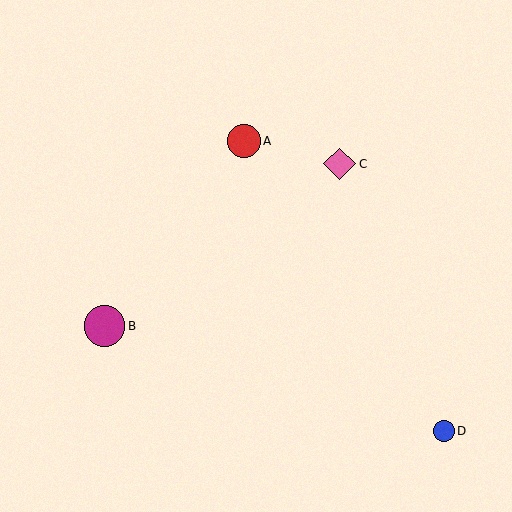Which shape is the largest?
The magenta circle (labeled B) is the largest.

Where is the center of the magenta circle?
The center of the magenta circle is at (104, 326).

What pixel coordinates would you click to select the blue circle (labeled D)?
Click at (444, 431) to select the blue circle D.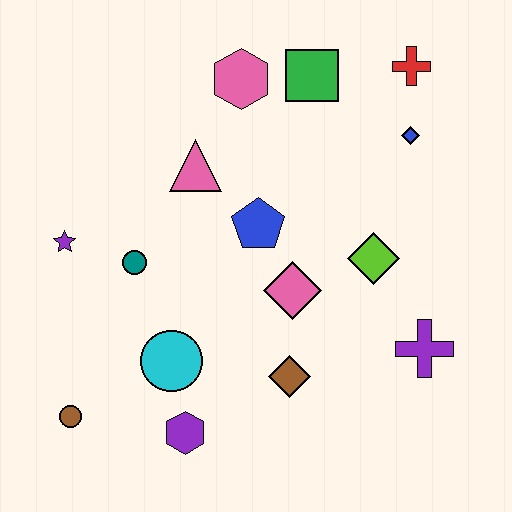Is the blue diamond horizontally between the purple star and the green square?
No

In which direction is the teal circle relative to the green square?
The teal circle is below the green square.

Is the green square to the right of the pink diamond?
Yes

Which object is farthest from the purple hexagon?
The red cross is farthest from the purple hexagon.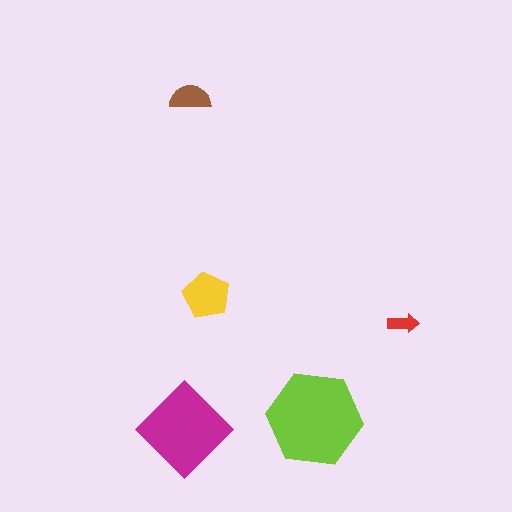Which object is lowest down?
The magenta diamond is bottommost.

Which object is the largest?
The lime hexagon.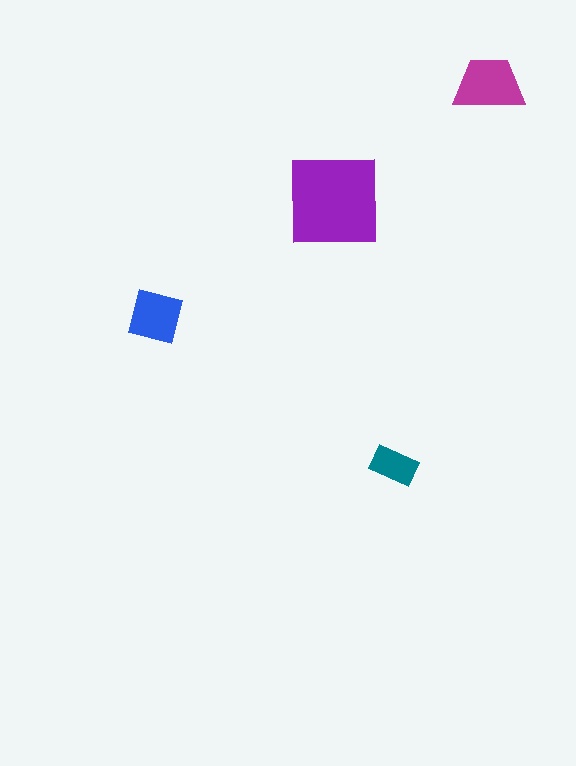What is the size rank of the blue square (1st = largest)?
3rd.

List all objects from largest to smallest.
The purple square, the magenta trapezoid, the blue square, the teal rectangle.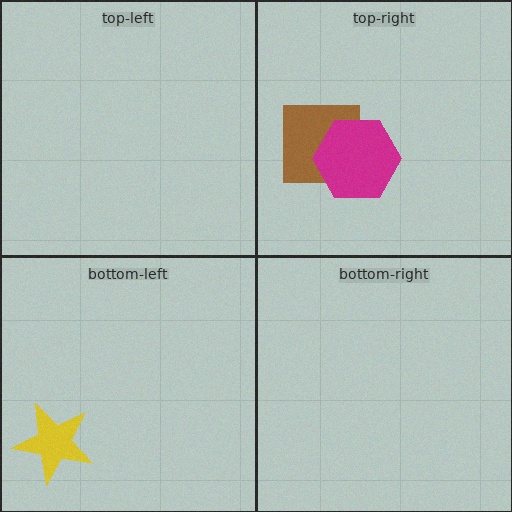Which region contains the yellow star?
The bottom-left region.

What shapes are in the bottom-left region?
The yellow star.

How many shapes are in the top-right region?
2.